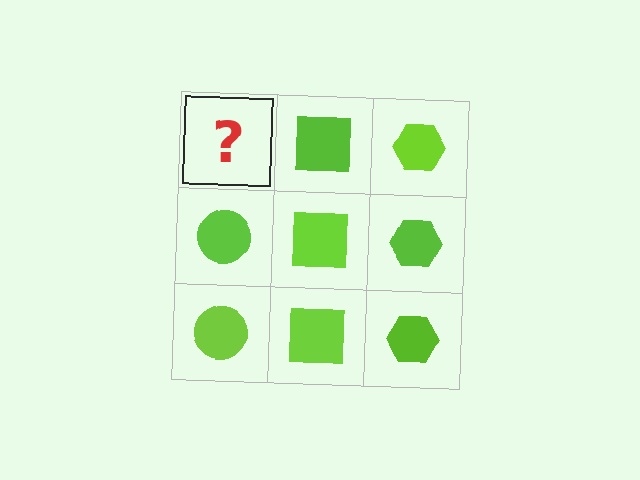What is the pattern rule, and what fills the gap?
The rule is that each column has a consistent shape. The gap should be filled with a lime circle.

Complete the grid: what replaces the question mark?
The question mark should be replaced with a lime circle.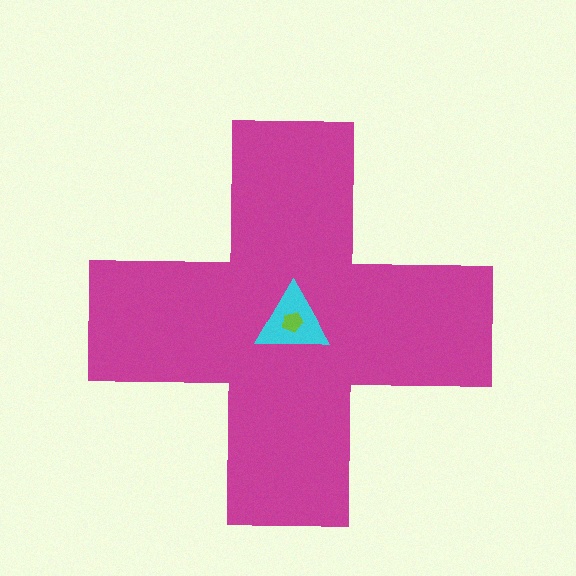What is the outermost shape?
The magenta cross.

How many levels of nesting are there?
3.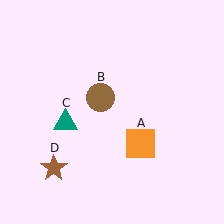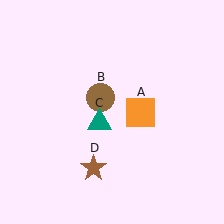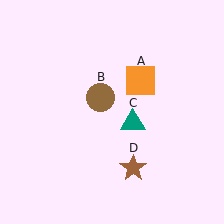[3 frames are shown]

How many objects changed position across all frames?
3 objects changed position: orange square (object A), teal triangle (object C), brown star (object D).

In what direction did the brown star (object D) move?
The brown star (object D) moved right.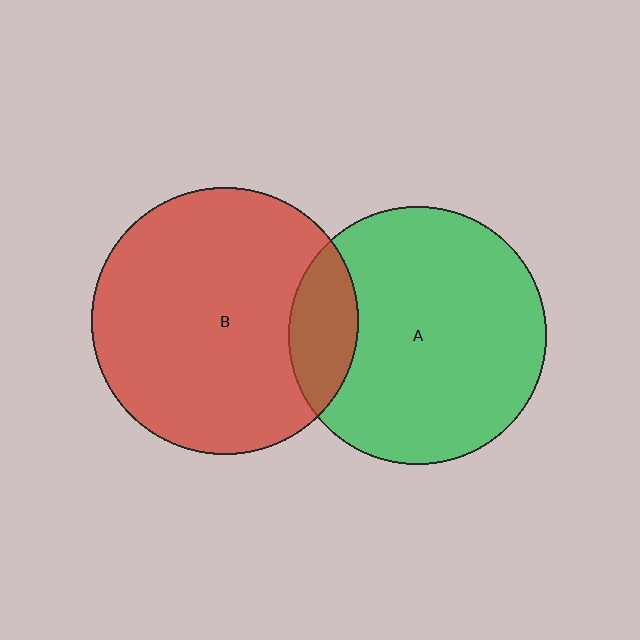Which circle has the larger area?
Circle B (red).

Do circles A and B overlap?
Yes.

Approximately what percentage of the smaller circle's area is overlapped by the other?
Approximately 15%.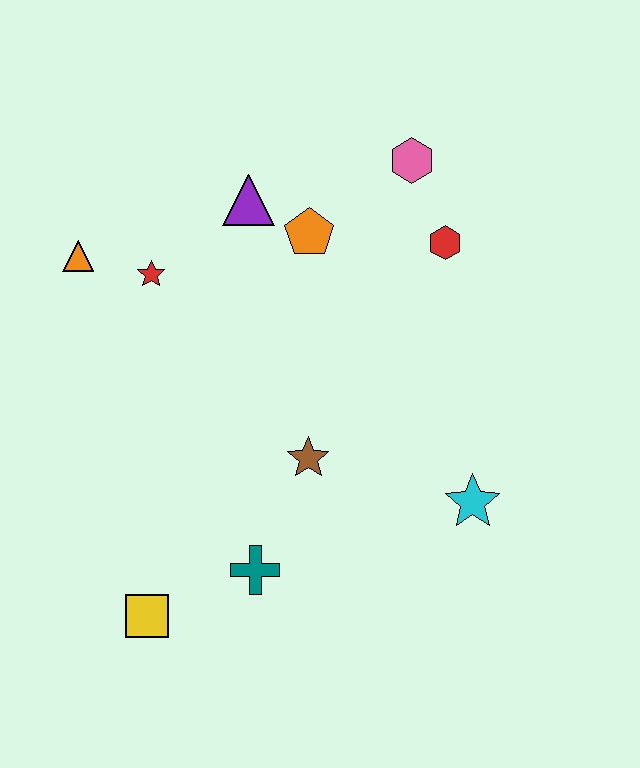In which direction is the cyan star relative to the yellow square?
The cyan star is to the right of the yellow square.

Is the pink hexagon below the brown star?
No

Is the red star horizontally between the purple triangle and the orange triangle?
Yes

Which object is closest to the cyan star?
The brown star is closest to the cyan star.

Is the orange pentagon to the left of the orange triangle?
No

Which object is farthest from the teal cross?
The pink hexagon is farthest from the teal cross.